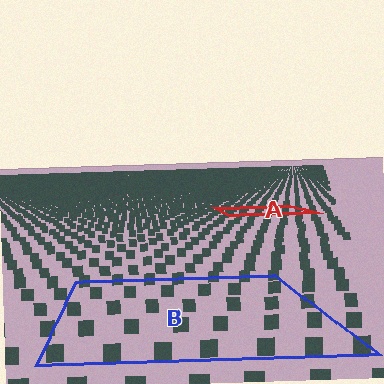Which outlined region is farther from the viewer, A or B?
Region A is farther from the viewer — the texture elements inside it appear smaller and more densely packed.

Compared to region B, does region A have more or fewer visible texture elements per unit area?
Region A has more texture elements per unit area — they are packed more densely because it is farther away.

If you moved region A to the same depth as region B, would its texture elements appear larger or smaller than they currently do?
They would appear larger. At a closer depth, the same texture elements are projected at a bigger on-screen size.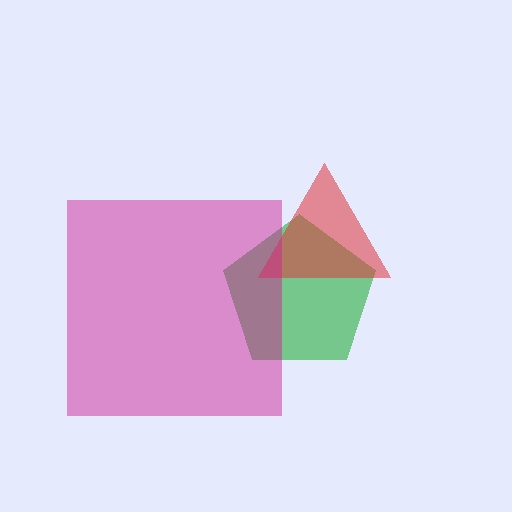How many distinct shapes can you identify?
There are 3 distinct shapes: a green pentagon, a red triangle, a magenta square.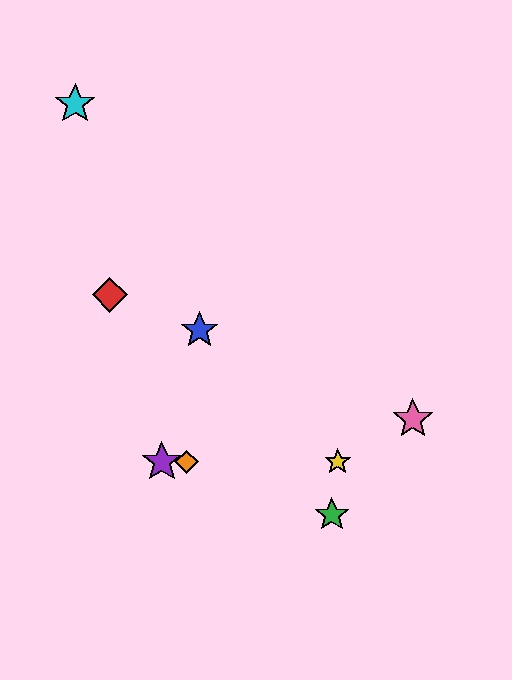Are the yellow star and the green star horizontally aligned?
No, the yellow star is at y≈462 and the green star is at y≈515.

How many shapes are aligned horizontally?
3 shapes (the yellow star, the purple star, the orange diamond) are aligned horizontally.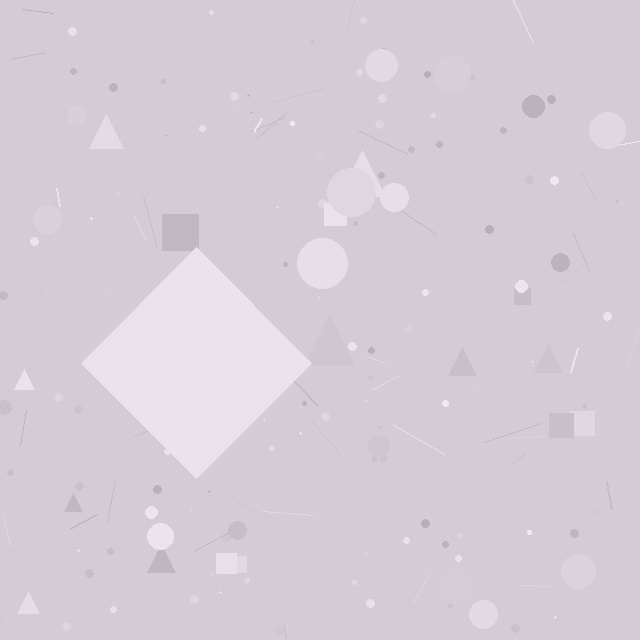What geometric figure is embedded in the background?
A diamond is embedded in the background.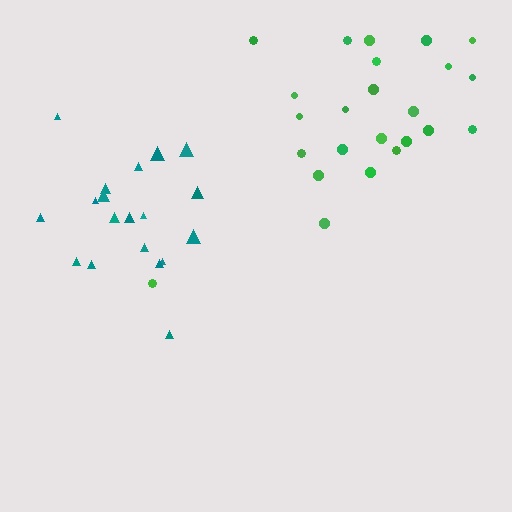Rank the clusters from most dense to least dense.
green, teal.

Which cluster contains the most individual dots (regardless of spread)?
Green (24).